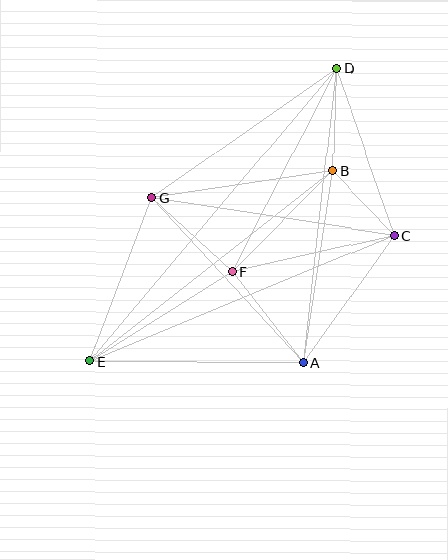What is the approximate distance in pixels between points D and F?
The distance between D and F is approximately 228 pixels.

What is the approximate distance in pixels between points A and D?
The distance between A and D is approximately 296 pixels.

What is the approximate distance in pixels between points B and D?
The distance between B and D is approximately 102 pixels.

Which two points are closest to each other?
Points B and C are closest to each other.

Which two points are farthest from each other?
Points D and E are farthest from each other.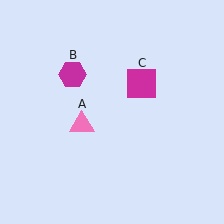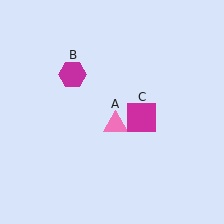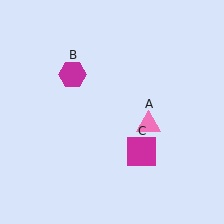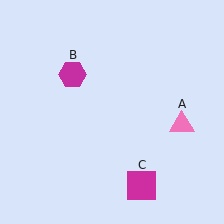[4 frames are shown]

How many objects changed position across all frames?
2 objects changed position: pink triangle (object A), magenta square (object C).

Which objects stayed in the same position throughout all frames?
Magenta hexagon (object B) remained stationary.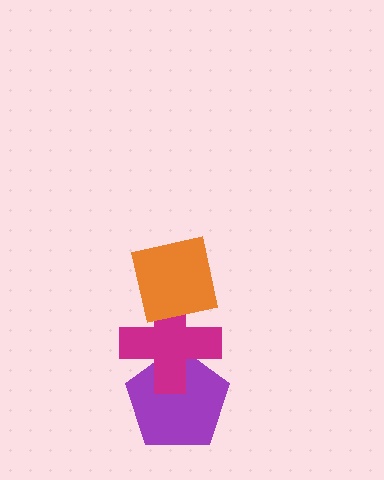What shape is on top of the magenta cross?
The orange square is on top of the magenta cross.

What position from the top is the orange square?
The orange square is 1st from the top.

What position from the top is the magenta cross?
The magenta cross is 2nd from the top.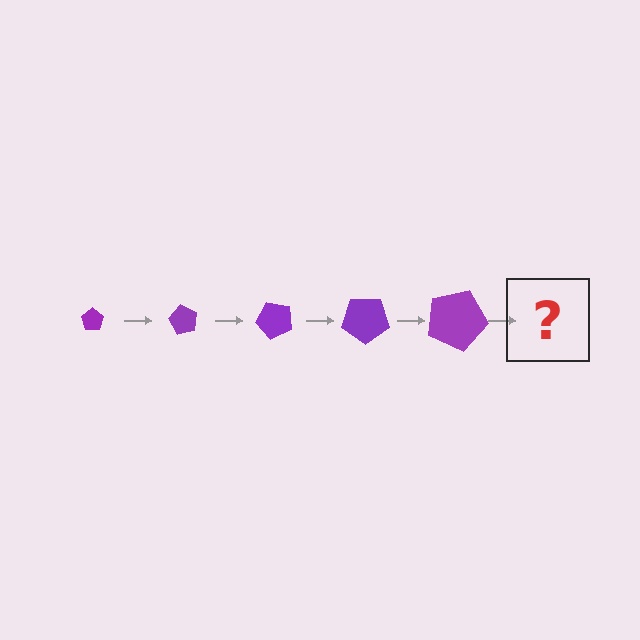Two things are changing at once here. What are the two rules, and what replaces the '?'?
The two rules are that the pentagon grows larger each step and it rotates 60 degrees each step. The '?' should be a pentagon, larger than the previous one and rotated 300 degrees from the start.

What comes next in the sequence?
The next element should be a pentagon, larger than the previous one and rotated 300 degrees from the start.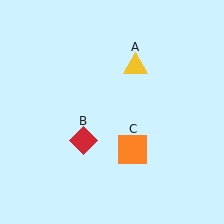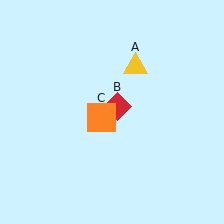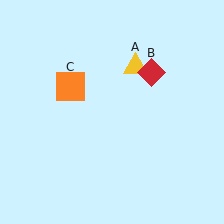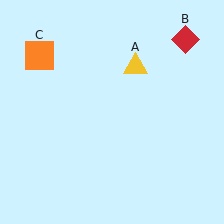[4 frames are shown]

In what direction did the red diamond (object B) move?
The red diamond (object B) moved up and to the right.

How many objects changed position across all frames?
2 objects changed position: red diamond (object B), orange square (object C).